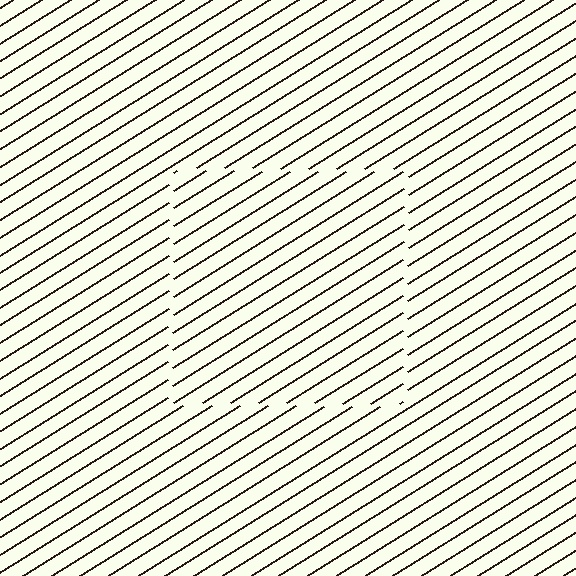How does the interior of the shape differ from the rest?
The interior of the shape contains the same grating, shifted by half a period — the contour is defined by the phase discontinuity where line-ends from the inner and outer gratings abut.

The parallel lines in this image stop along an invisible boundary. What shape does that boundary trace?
An illusory square. The interior of the shape contains the same grating, shifted by half a period — the contour is defined by the phase discontinuity where line-ends from the inner and outer gratings abut.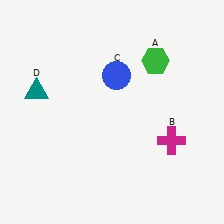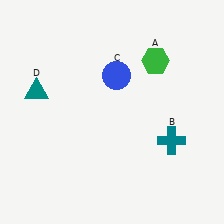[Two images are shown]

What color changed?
The cross (B) changed from magenta in Image 1 to teal in Image 2.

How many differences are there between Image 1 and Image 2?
There is 1 difference between the two images.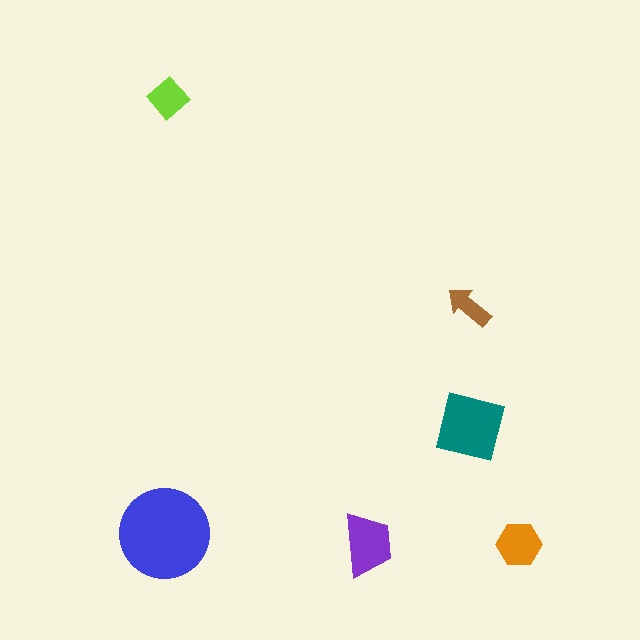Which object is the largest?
The blue circle.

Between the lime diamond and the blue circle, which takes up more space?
The blue circle.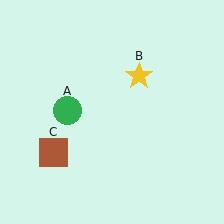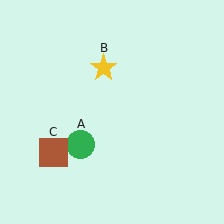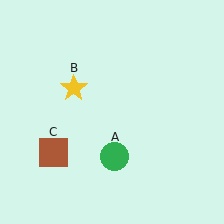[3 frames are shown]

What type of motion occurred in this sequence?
The green circle (object A), yellow star (object B) rotated counterclockwise around the center of the scene.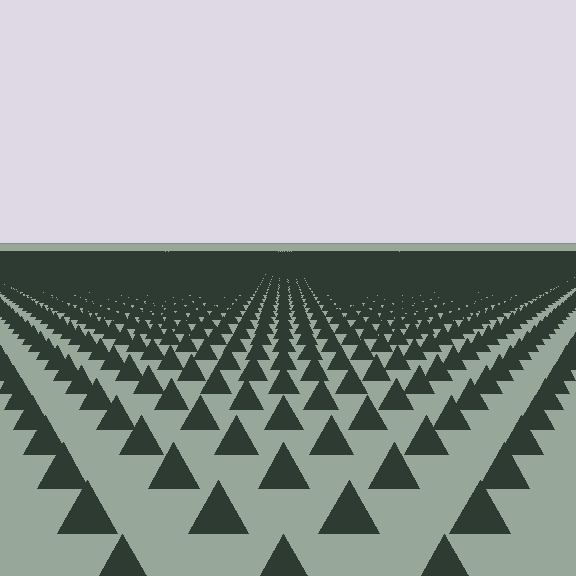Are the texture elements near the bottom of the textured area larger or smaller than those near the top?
Larger. Near the bottom, elements are closer to the viewer and appear at a bigger on-screen size.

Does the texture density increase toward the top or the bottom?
Density increases toward the top.